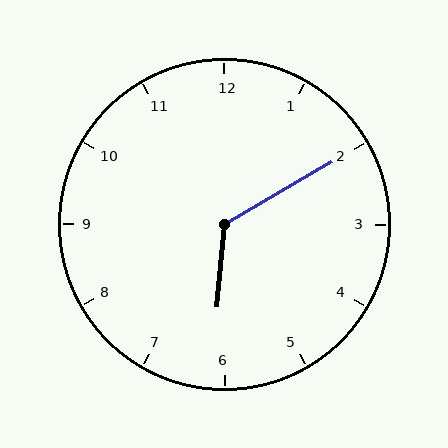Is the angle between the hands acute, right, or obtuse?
It is obtuse.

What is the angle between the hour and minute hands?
Approximately 125 degrees.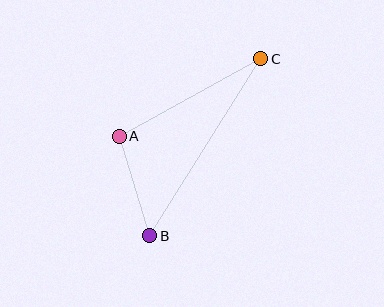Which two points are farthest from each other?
Points B and C are farthest from each other.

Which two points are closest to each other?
Points A and B are closest to each other.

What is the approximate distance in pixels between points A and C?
The distance between A and C is approximately 162 pixels.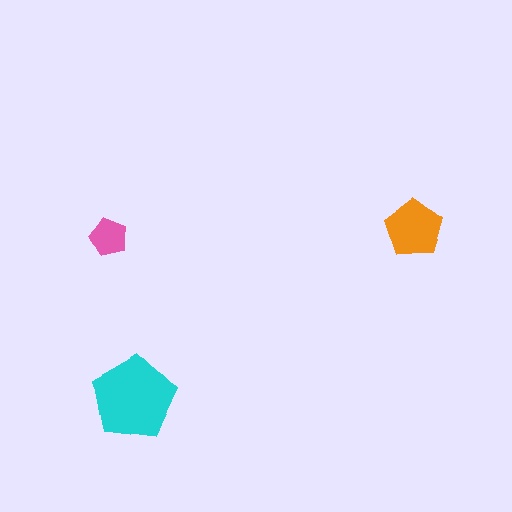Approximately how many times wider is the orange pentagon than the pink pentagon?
About 1.5 times wider.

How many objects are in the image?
There are 3 objects in the image.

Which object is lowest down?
The cyan pentagon is bottommost.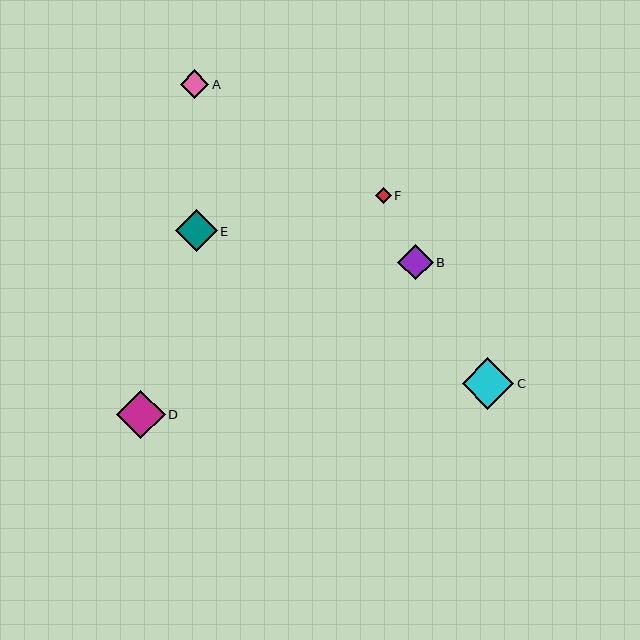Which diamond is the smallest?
Diamond F is the smallest with a size of approximately 16 pixels.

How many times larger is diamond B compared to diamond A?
Diamond B is approximately 1.2 times the size of diamond A.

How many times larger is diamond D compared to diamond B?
Diamond D is approximately 1.4 times the size of diamond B.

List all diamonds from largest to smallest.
From largest to smallest: C, D, E, B, A, F.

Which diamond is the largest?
Diamond C is the largest with a size of approximately 52 pixels.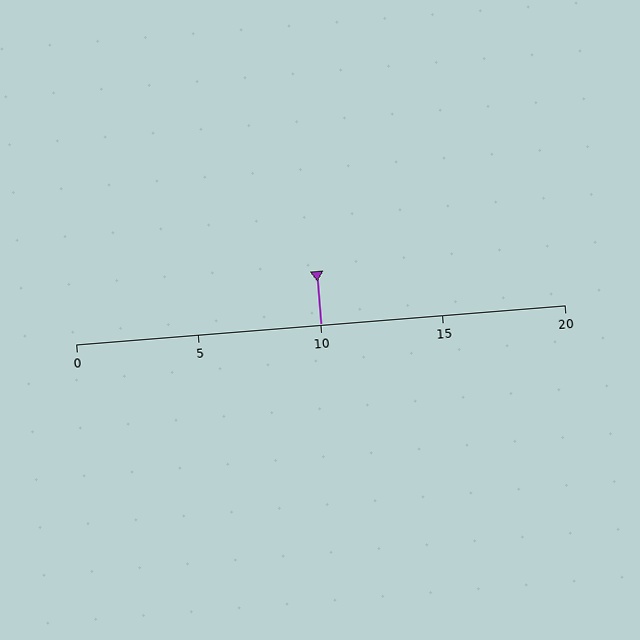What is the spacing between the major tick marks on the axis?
The major ticks are spaced 5 apart.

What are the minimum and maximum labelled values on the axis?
The axis runs from 0 to 20.